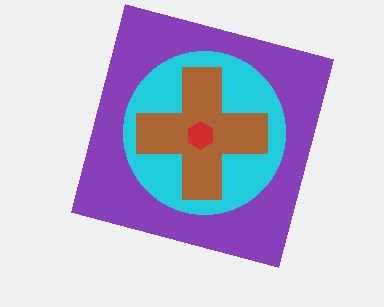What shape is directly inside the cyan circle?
The brown cross.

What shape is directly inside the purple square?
The cyan circle.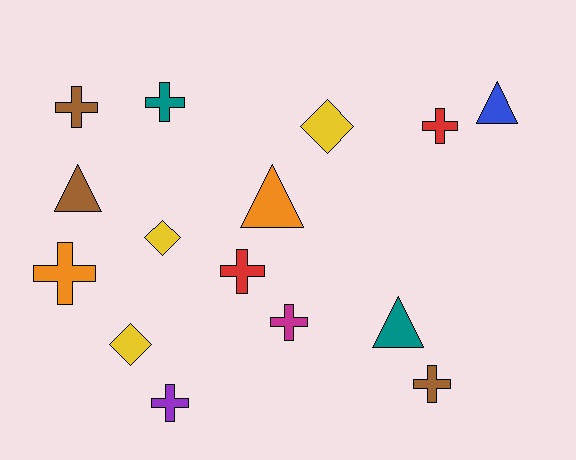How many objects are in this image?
There are 15 objects.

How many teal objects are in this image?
There are 2 teal objects.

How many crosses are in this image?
There are 8 crosses.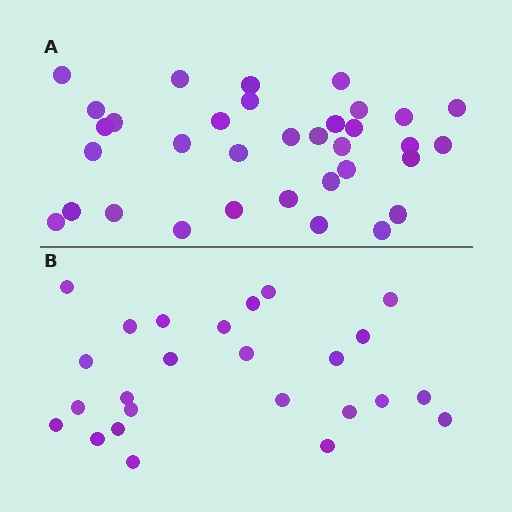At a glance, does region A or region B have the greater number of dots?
Region A (the top region) has more dots.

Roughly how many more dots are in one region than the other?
Region A has roughly 8 or so more dots than region B.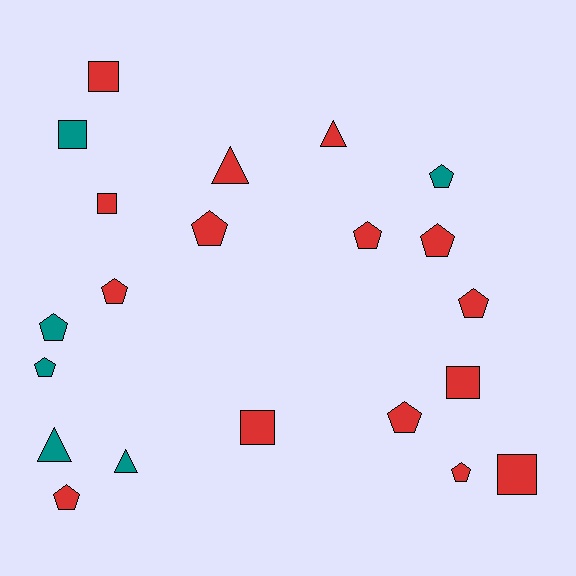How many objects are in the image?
There are 21 objects.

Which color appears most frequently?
Red, with 15 objects.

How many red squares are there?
There are 5 red squares.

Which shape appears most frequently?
Pentagon, with 11 objects.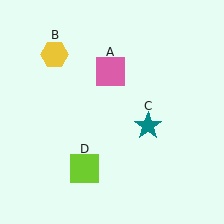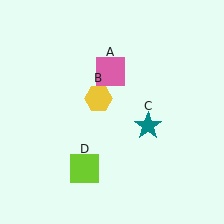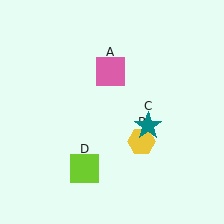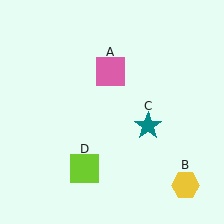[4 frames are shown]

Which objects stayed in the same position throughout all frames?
Pink square (object A) and teal star (object C) and lime square (object D) remained stationary.